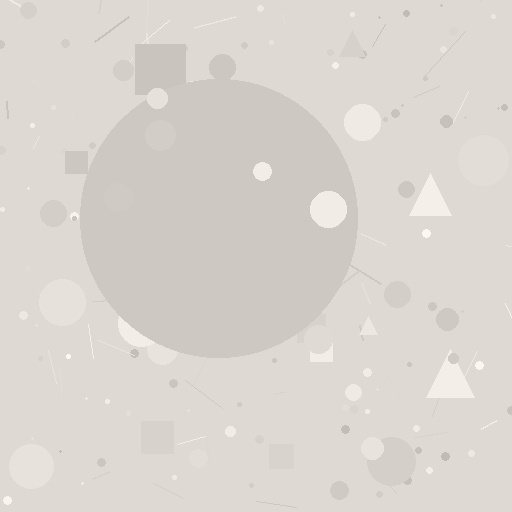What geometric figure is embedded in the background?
A circle is embedded in the background.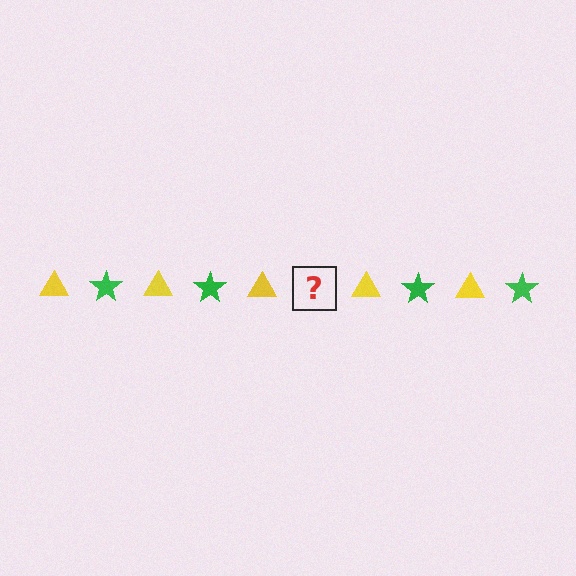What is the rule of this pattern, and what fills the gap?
The rule is that the pattern alternates between yellow triangle and green star. The gap should be filled with a green star.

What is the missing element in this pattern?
The missing element is a green star.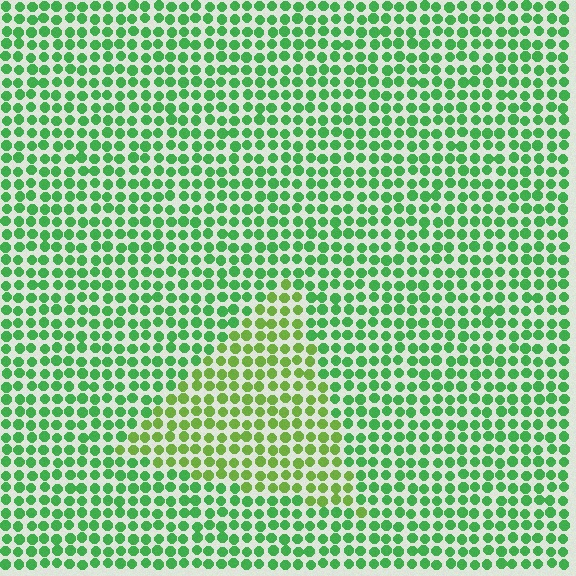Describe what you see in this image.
The image is filled with small green elements in a uniform arrangement. A triangle-shaped region is visible where the elements are tinted to a slightly different hue, forming a subtle color boundary.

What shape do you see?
I see a triangle.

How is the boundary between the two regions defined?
The boundary is defined purely by a slight shift in hue (about 32 degrees). Spacing, size, and orientation are identical on both sides.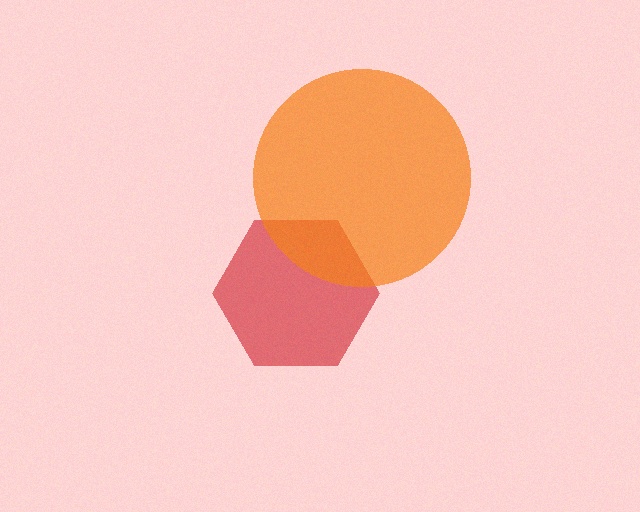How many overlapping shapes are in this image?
There are 2 overlapping shapes in the image.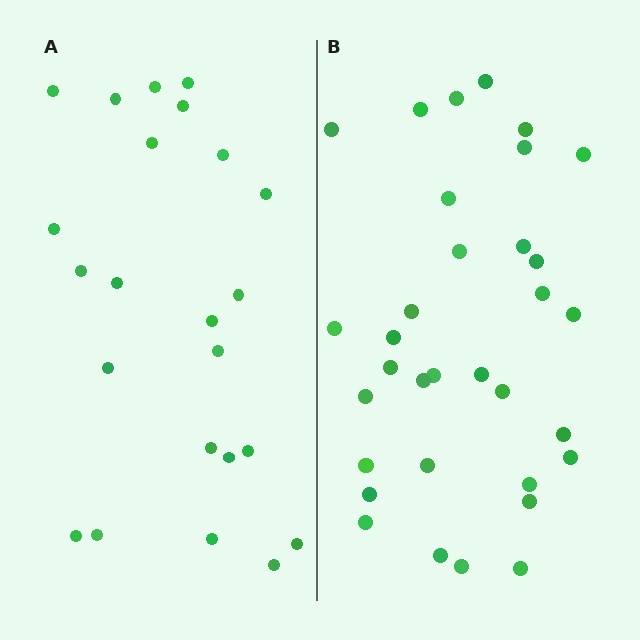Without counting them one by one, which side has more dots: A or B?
Region B (the right region) has more dots.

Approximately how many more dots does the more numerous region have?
Region B has roughly 10 or so more dots than region A.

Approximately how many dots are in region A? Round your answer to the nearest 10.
About 20 dots. (The exact count is 23, which rounds to 20.)